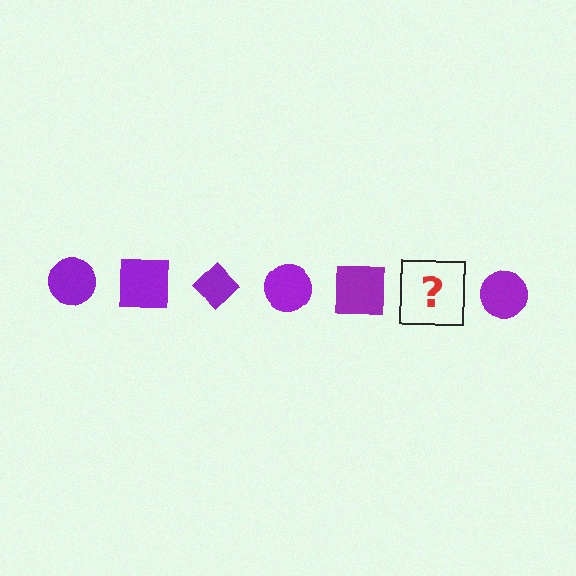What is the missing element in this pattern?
The missing element is a purple diamond.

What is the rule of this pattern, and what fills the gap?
The rule is that the pattern cycles through circle, square, diamond shapes in purple. The gap should be filled with a purple diamond.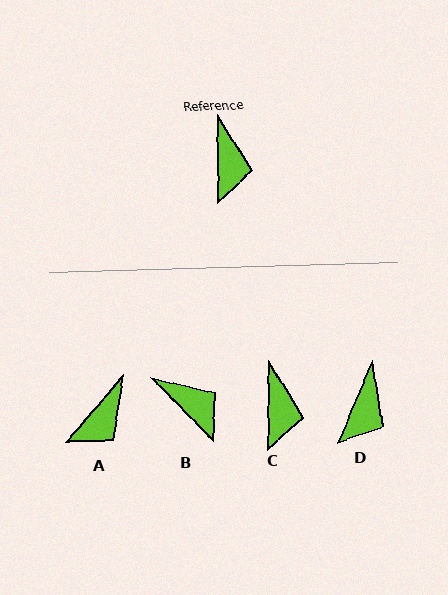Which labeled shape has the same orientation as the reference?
C.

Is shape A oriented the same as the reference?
No, it is off by about 41 degrees.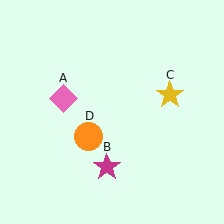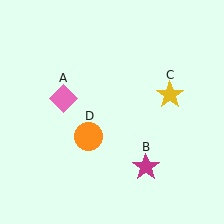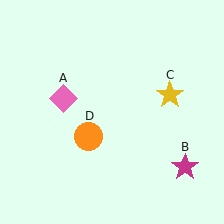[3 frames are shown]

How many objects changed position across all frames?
1 object changed position: magenta star (object B).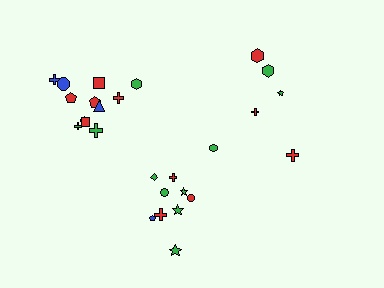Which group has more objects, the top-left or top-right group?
The top-left group.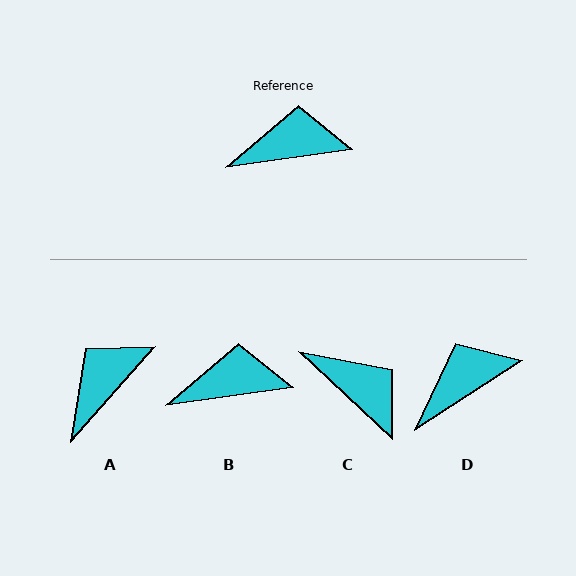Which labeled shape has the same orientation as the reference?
B.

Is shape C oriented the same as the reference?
No, it is off by about 51 degrees.